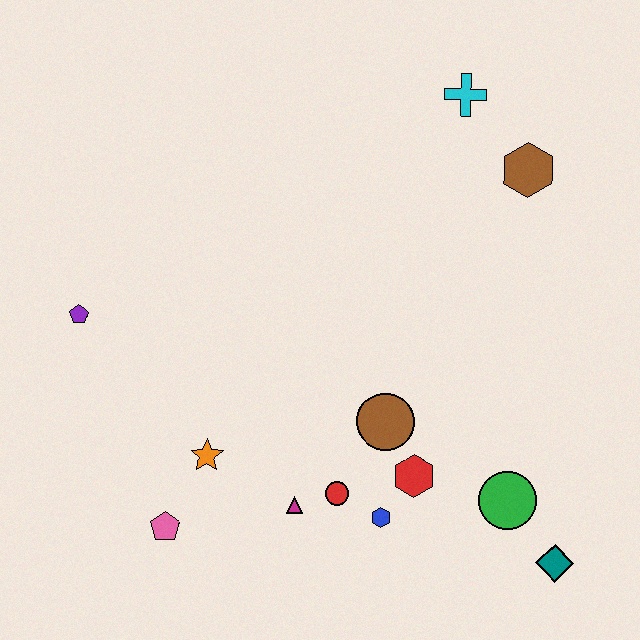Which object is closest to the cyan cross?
The brown hexagon is closest to the cyan cross.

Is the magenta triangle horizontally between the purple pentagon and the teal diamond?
Yes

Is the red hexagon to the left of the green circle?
Yes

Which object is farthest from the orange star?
The cyan cross is farthest from the orange star.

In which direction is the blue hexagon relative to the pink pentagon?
The blue hexagon is to the right of the pink pentagon.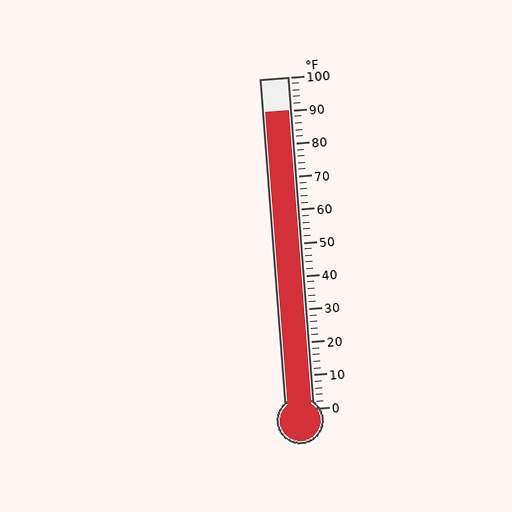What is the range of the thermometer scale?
The thermometer scale ranges from 0°F to 100°F.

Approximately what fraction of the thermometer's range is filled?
The thermometer is filled to approximately 90% of its range.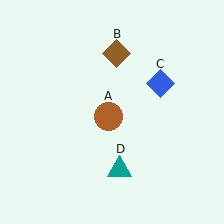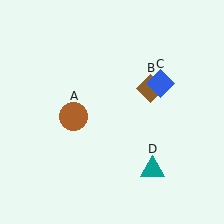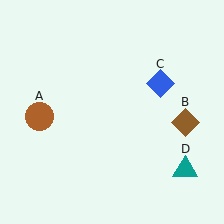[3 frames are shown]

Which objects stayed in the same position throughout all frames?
Blue diamond (object C) remained stationary.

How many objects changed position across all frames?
3 objects changed position: brown circle (object A), brown diamond (object B), teal triangle (object D).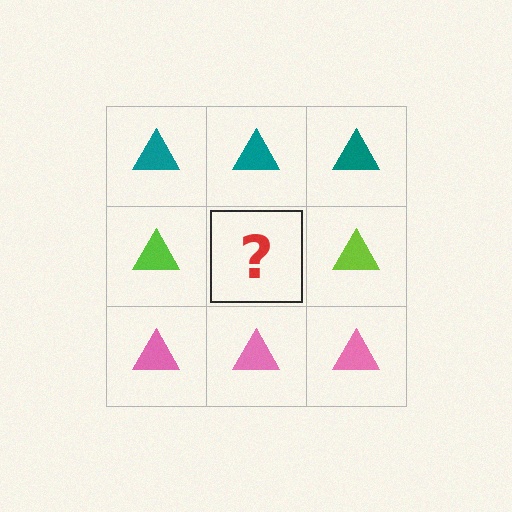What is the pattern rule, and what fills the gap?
The rule is that each row has a consistent color. The gap should be filled with a lime triangle.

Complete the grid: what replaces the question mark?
The question mark should be replaced with a lime triangle.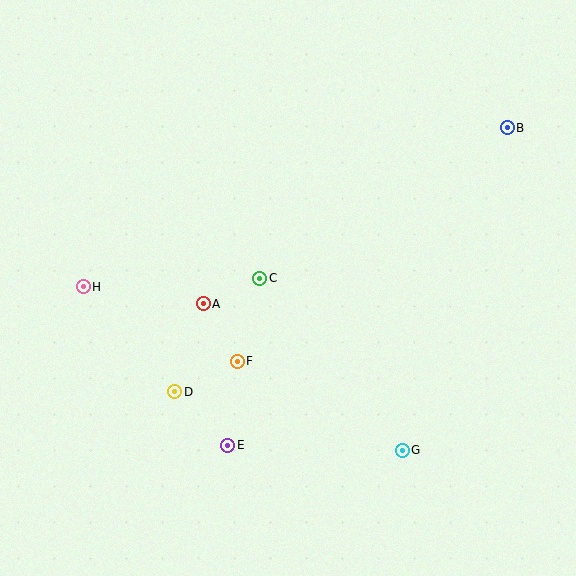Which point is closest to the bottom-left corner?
Point D is closest to the bottom-left corner.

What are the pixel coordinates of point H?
Point H is at (83, 287).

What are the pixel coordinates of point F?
Point F is at (237, 362).